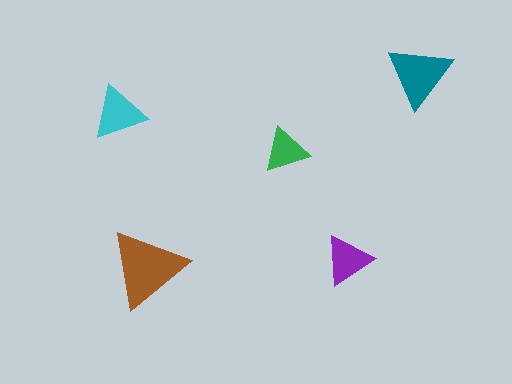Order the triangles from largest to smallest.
the brown one, the teal one, the cyan one, the purple one, the green one.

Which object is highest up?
The teal triangle is topmost.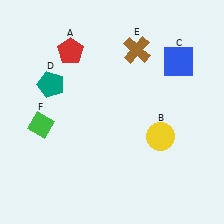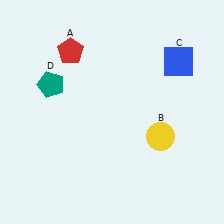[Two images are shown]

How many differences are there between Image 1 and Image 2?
There are 2 differences between the two images.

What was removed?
The green diamond (F), the brown cross (E) were removed in Image 2.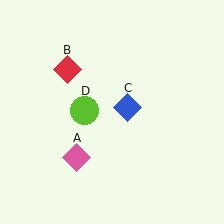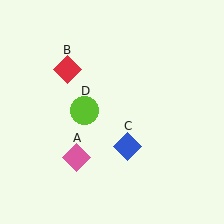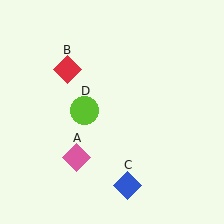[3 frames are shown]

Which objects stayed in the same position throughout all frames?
Pink diamond (object A) and red diamond (object B) and lime circle (object D) remained stationary.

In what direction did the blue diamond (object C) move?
The blue diamond (object C) moved down.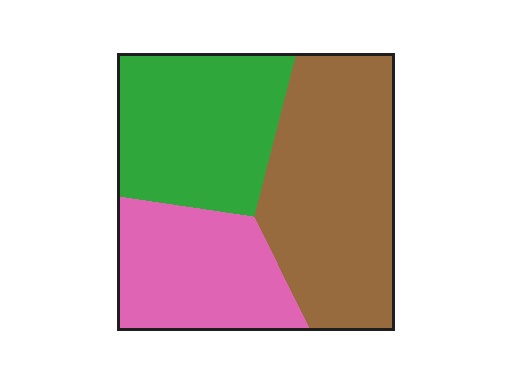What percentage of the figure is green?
Green covers 32% of the figure.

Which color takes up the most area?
Brown, at roughly 40%.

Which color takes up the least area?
Pink, at roughly 25%.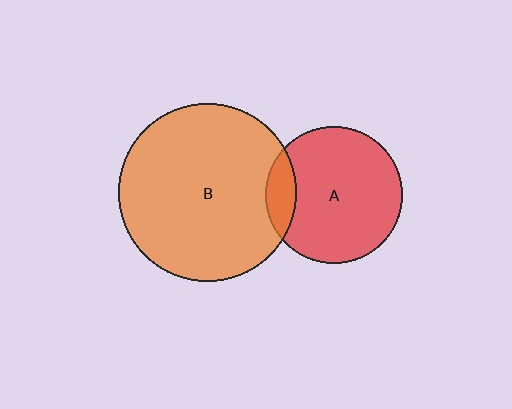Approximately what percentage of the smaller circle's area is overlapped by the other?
Approximately 15%.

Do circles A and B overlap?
Yes.